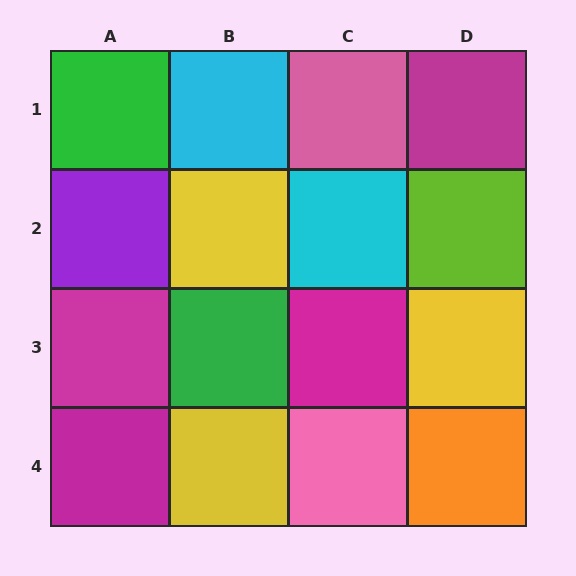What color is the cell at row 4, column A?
Magenta.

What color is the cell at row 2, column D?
Lime.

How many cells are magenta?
4 cells are magenta.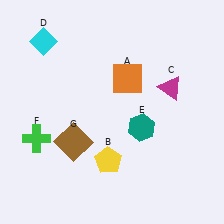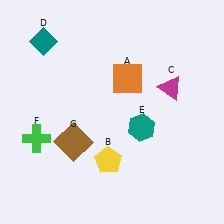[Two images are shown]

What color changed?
The diamond (D) changed from cyan in Image 1 to teal in Image 2.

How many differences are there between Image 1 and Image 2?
There is 1 difference between the two images.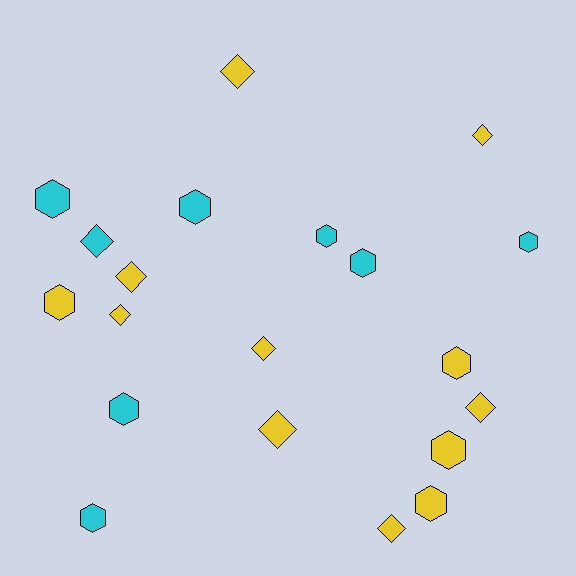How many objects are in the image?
There are 20 objects.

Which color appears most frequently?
Yellow, with 12 objects.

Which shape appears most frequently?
Hexagon, with 11 objects.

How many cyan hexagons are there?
There are 7 cyan hexagons.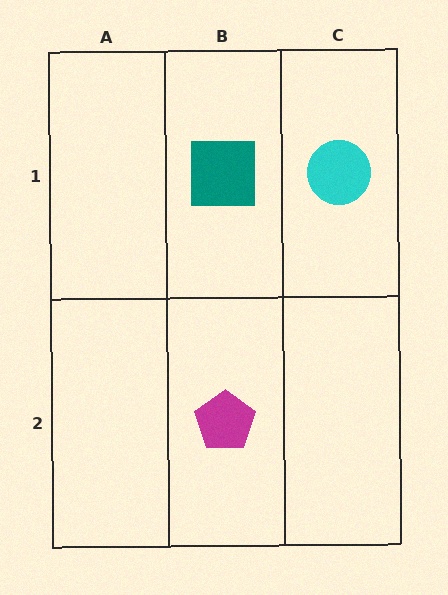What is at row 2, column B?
A magenta pentagon.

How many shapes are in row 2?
1 shape.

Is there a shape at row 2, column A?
No, that cell is empty.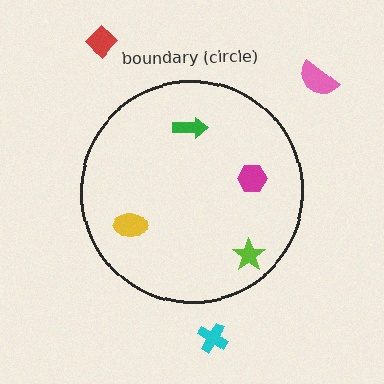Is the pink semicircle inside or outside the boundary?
Outside.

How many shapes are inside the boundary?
4 inside, 3 outside.